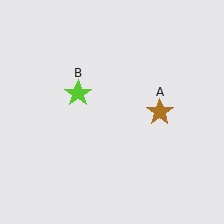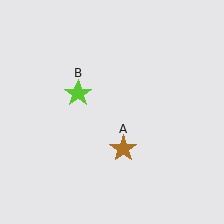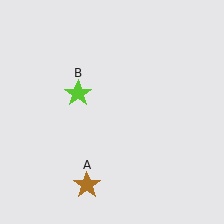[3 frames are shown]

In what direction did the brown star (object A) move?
The brown star (object A) moved down and to the left.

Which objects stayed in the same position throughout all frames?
Lime star (object B) remained stationary.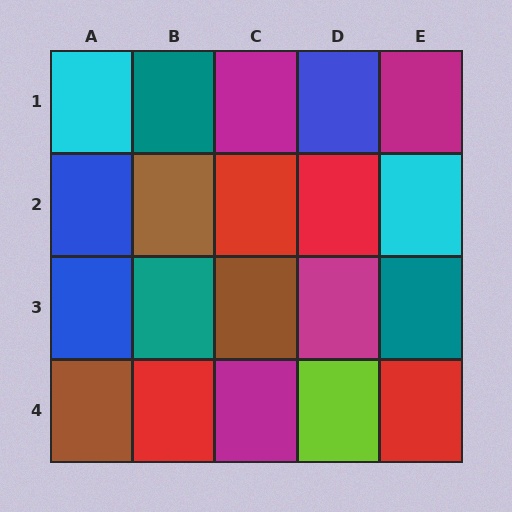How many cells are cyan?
2 cells are cyan.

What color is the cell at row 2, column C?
Red.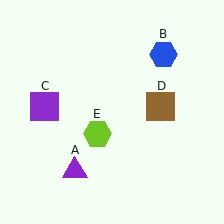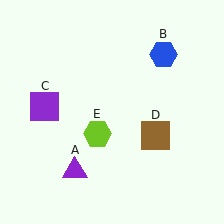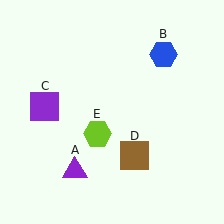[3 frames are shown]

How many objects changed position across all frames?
1 object changed position: brown square (object D).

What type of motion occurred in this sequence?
The brown square (object D) rotated clockwise around the center of the scene.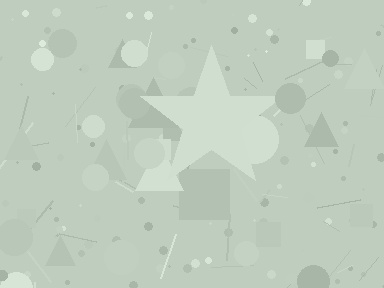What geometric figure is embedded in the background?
A star is embedded in the background.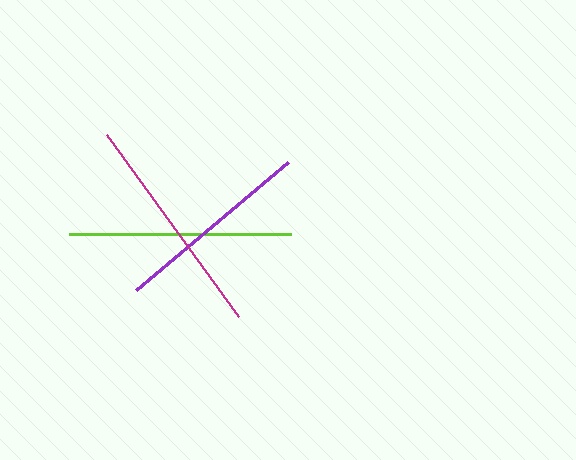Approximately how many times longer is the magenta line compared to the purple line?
The magenta line is approximately 1.1 times the length of the purple line.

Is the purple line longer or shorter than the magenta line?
The magenta line is longer than the purple line.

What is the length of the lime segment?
The lime segment is approximately 221 pixels long.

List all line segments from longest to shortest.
From longest to shortest: magenta, lime, purple.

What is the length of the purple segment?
The purple segment is approximately 199 pixels long.